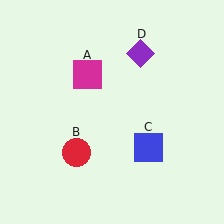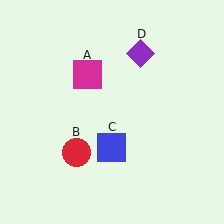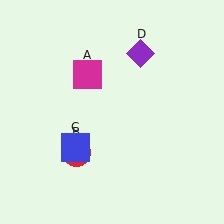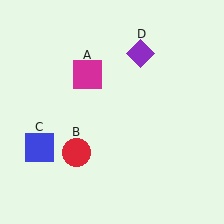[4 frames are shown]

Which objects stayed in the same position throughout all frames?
Magenta square (object A) and red circle (object B) and purple diamond (object D) remained stationary.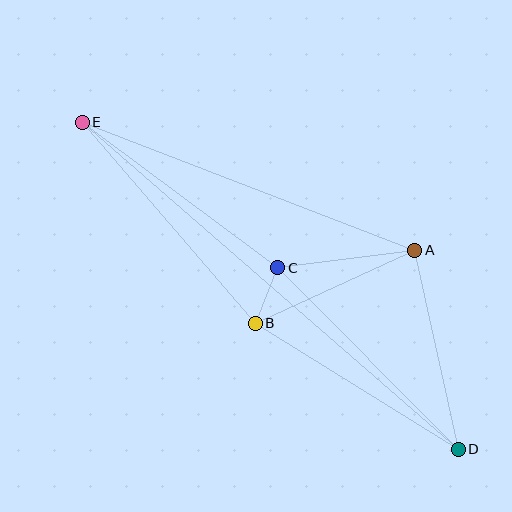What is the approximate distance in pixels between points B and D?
The distance between B and D is approximately 239 pixels.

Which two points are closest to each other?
Points B and C are closest to each other.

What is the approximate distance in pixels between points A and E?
The distance between A and E is approximately 356 pixels.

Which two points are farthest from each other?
Points D and E are farthest from each other.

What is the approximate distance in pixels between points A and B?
The distance between A and B is approximately 176 pixels.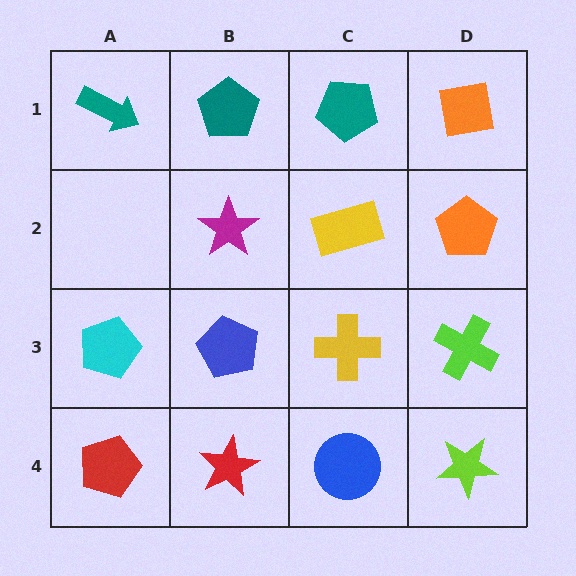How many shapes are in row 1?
4 shapes.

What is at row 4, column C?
A blue circle.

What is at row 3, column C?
A yellow cross.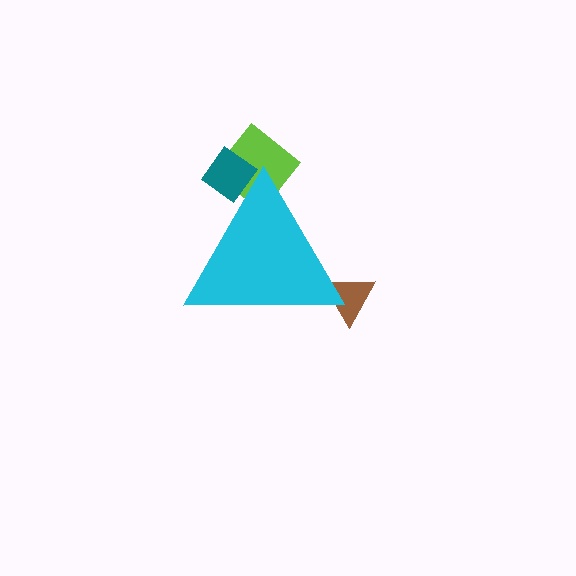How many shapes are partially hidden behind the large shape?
3 shapes are partially hidden.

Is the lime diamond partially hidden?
Yes, the lime diamond is partially hidden behind the cyan triangle.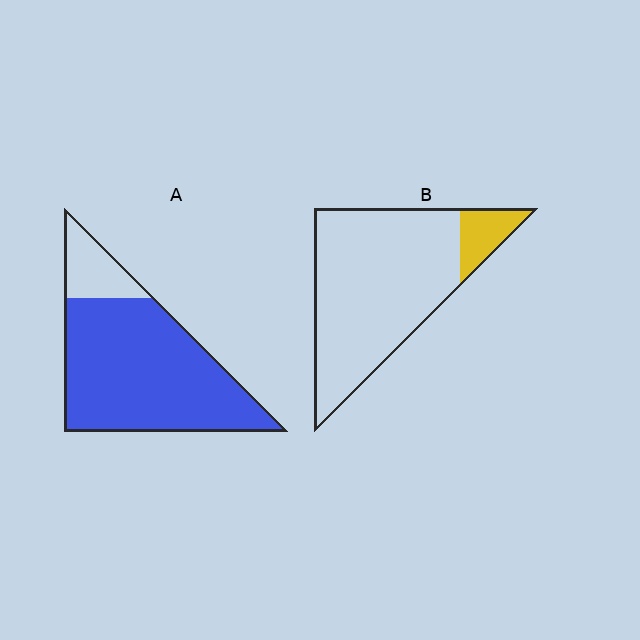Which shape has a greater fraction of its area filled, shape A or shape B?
Shape A.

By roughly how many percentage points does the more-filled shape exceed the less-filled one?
By roughly 70 percentage points (A over B).